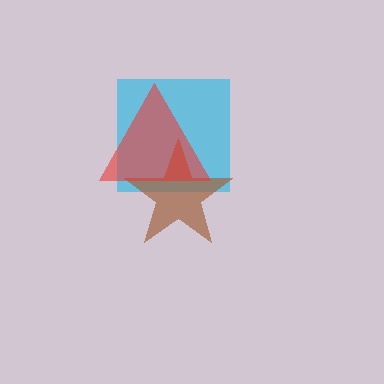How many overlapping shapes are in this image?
There are 3 overlapping shapes in the image.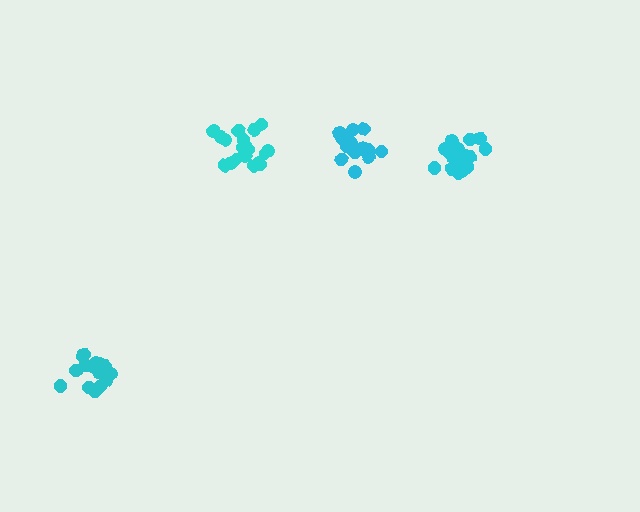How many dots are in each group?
Group 1: 19 dots, Group 2: 15 dots, Group 3: 19 dots, Group 4: 20 dots (73 total).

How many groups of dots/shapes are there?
There are 4 groups.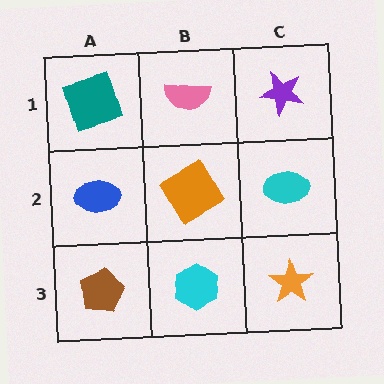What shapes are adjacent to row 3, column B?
An orange diamond (row 2, column B), a brown pentagon (row 3, column A), an orange star (row 3, column C).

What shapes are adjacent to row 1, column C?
A cyan ellipse (row 2, column C), a pink semicircle (row 1, column B).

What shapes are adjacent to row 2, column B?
A pink semicircle (row 1, column B), a cyan hexagon (row 3, column B), a blue ellipse (row 2, column A), a cyan ellipse (row 2, column C).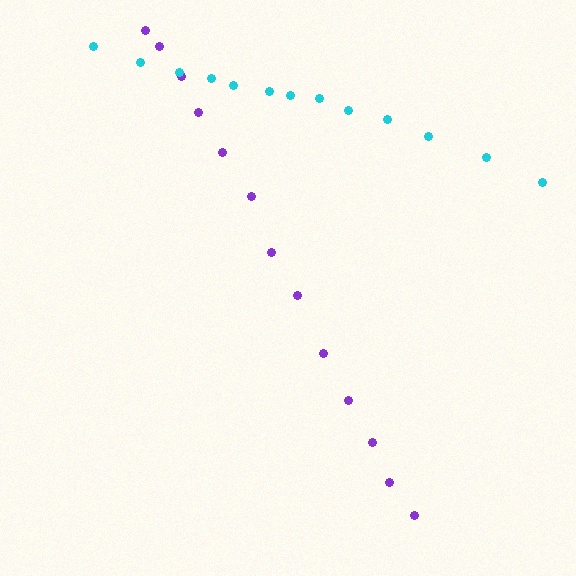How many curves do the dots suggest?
There are 2 distinct paths.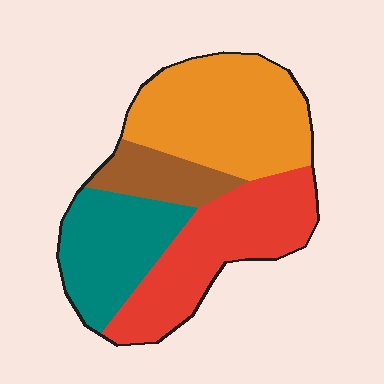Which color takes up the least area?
Brown, at roughly 10%.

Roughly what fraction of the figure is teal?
Teal covers 23% of the figure.